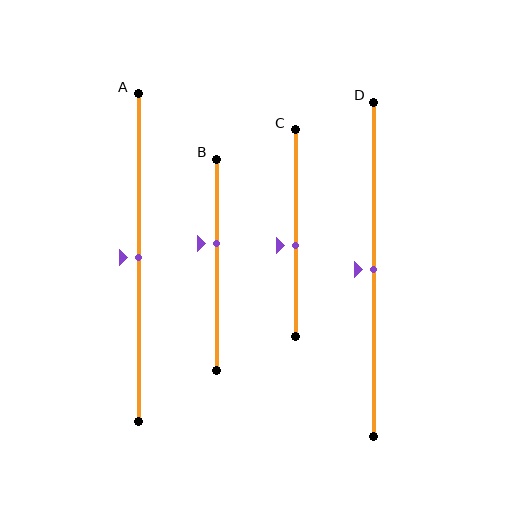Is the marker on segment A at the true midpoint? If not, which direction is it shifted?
Yes, the marker on segment A is at the true midpoint.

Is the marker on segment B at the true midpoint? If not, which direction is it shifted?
No, the marker on segment B is shifted upward by about 10% of the segment length.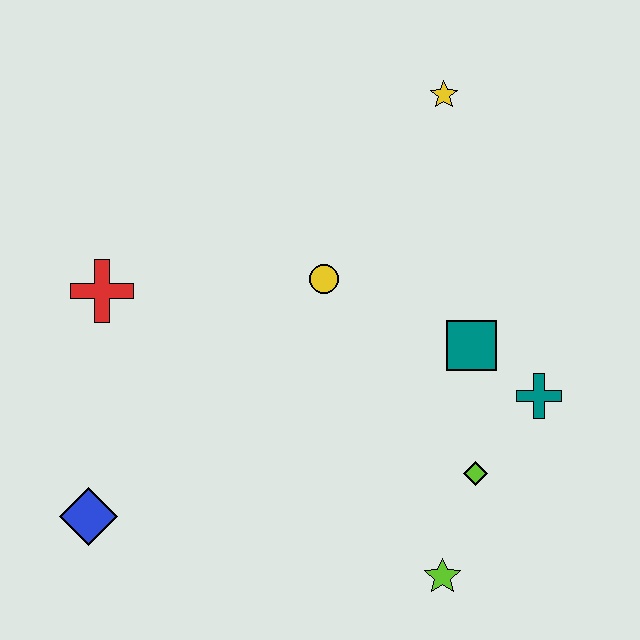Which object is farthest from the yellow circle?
The blue diamond is farthest from the yellow circle.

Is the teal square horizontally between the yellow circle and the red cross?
No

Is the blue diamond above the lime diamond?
No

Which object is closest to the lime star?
The lime diamond is closest to the lime star.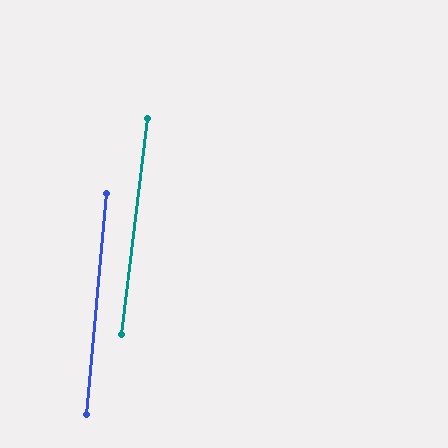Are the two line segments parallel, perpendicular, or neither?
Parallel — their directions differ by only 1.6°.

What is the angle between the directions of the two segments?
Approximately 2 degrees.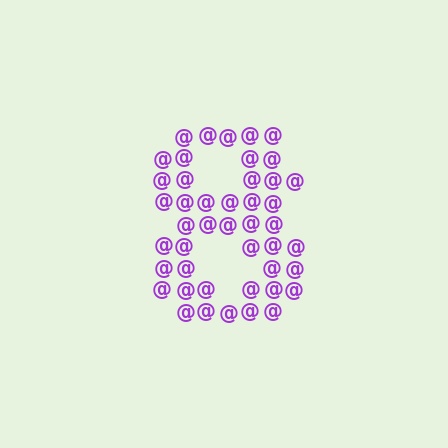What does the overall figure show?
The overall figure shows the digit 8.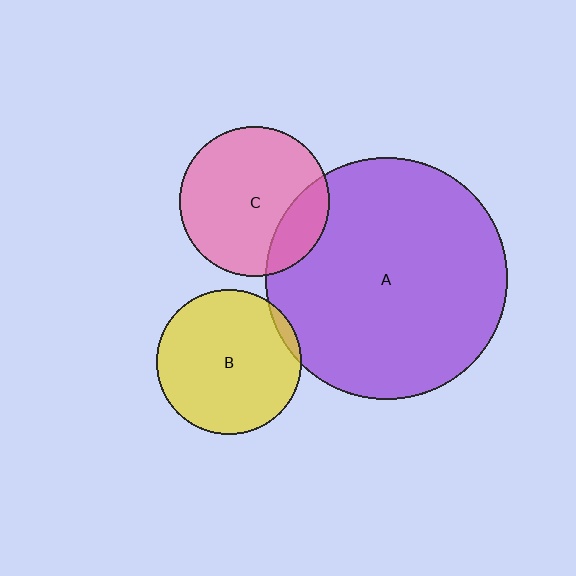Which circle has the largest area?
Circle A (purple).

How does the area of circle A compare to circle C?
Approximately 2.6 times.